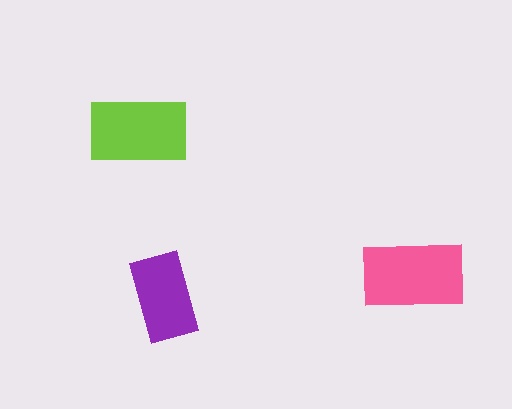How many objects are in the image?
There are 3 objects in the image.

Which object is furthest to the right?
The pink rectangle is rightmost.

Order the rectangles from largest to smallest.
the pink one, the lime one, the purple one.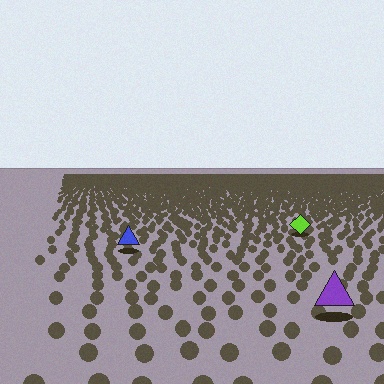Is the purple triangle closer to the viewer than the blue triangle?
Yes. The purple triangle is closer — you can tell from the texture gradient: the ground texture is coarser near it.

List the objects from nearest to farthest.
From nearest to farthest: the purple triangle, the blue triangle, the lime diamond.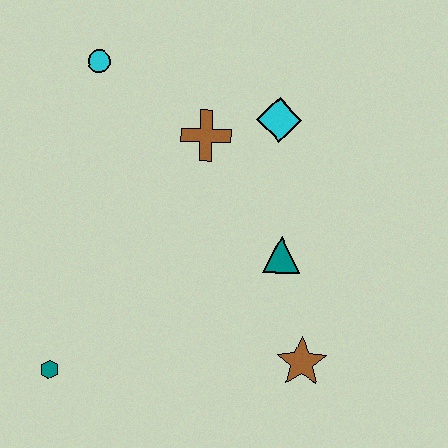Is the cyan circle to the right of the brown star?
No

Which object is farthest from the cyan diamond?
The teal hexagon is farthest from the cyan diamond.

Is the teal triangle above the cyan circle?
No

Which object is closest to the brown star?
The teal triangle is closest to the brown star.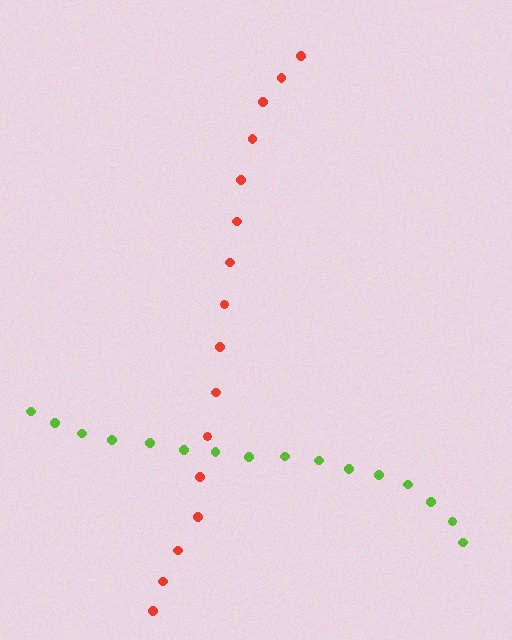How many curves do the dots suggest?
There are 2 distinct paths.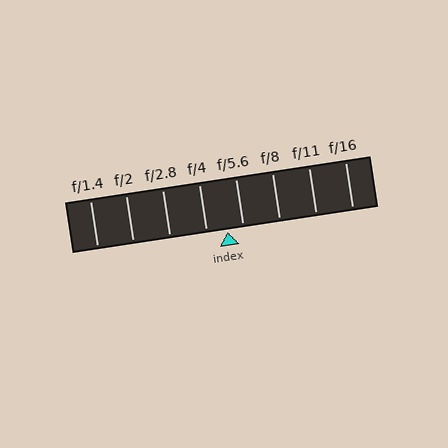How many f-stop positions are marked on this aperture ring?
There are 8 f-stop positions marked.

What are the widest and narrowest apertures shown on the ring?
The widest aperture shown is f/1.4 and the narrowest is f/16.